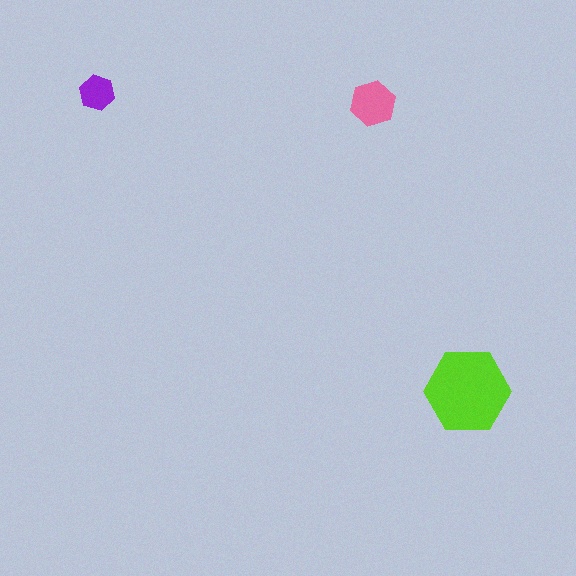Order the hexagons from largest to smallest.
the lime one, the pink one, the purple one.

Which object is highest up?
The purple hexagon is topmost.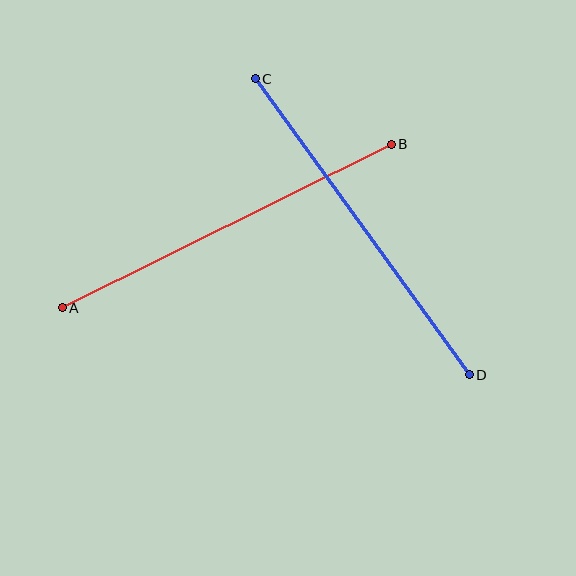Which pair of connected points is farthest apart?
Points A and B are farthest apart.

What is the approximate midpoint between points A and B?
The midpoint is at approximately (227, 226) pixels.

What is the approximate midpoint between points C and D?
The midpoint is at approximately (362, 227) pixels.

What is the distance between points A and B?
The distance is approximately 367 pixels.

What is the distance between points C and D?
The distance is approximately 366 pixels.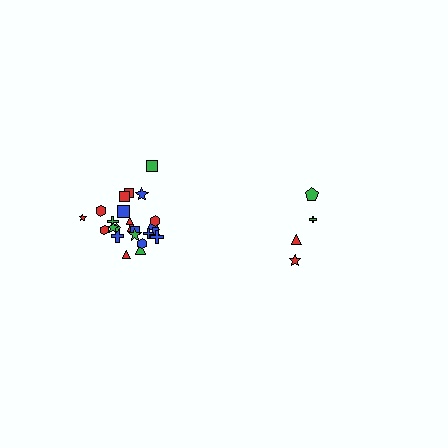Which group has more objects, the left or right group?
The left group.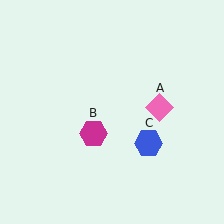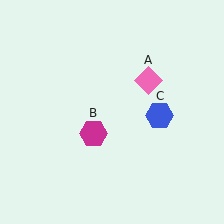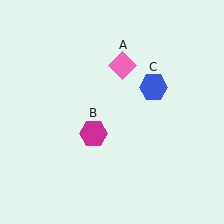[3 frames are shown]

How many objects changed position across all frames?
2 objects changed position: pink diamond (object A), blue hexagon (object C).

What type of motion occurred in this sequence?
The pink diamond (object A), blue hexagon (object C) rotated counterclockwise around the center of the scene.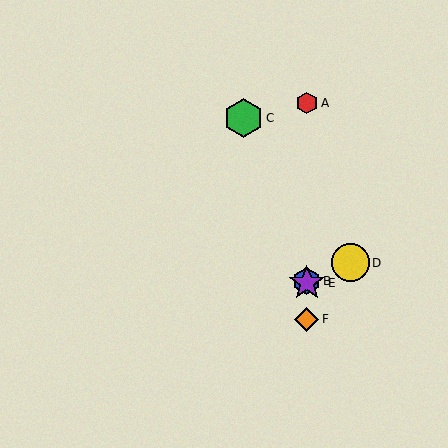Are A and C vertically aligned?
No, A is at x≈307 and C is at x≈243.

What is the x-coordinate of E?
Object E is at x≈307.